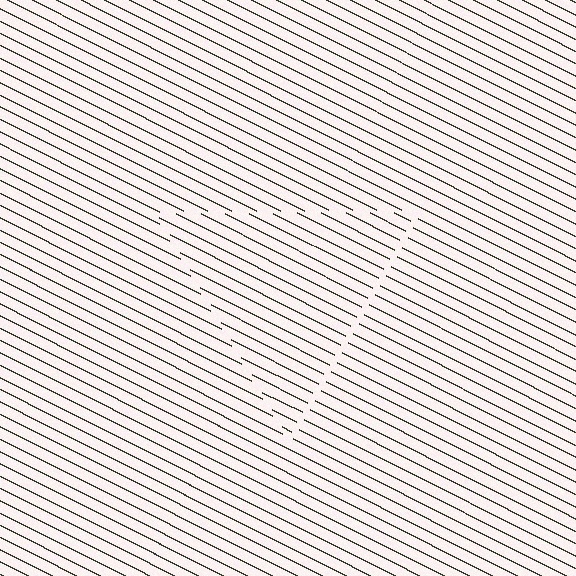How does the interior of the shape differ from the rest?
The interior of the shape contains the same grating, shifted by half a period — the contour is defined by the phase discontinuity where line-ends from the inner and outer gratings abut.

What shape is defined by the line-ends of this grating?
An illusory triangle. The interior of the shape contains the same grating, shifted by half a period — the contour is defined by the phase discontinuity where line-ends from the inner and outer gratings abut.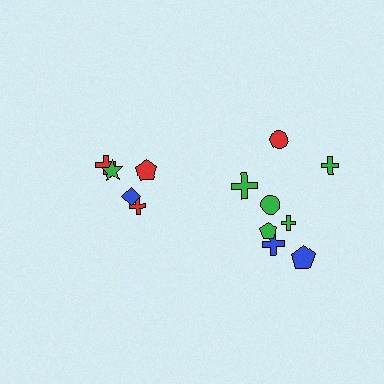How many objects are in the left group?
There are 5 objects.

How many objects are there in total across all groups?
There are 13 objects.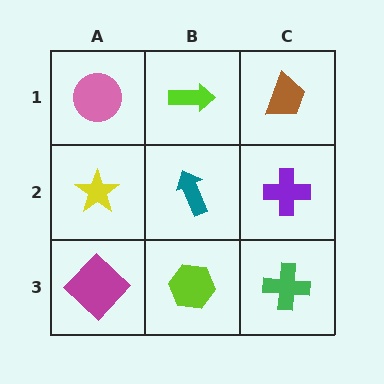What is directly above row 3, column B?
A teal arrow.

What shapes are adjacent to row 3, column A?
A yellow star (row 2, column A), a lime hexagon (row 3, column B).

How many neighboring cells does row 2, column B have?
4.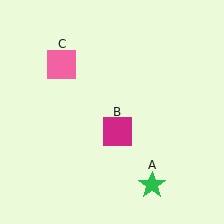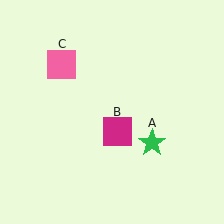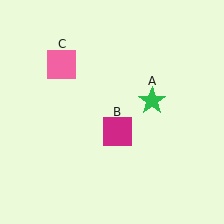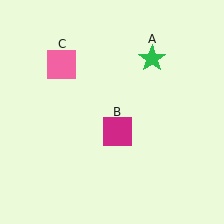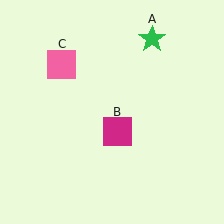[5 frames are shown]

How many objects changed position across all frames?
1 object changed position: green star (object A).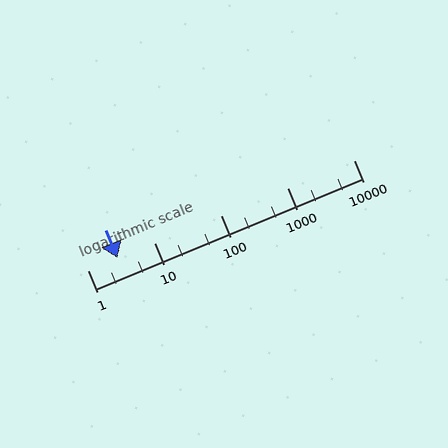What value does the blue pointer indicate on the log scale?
The pointer indicates approximately 2.8.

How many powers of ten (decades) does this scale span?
The scale spans 4 decades, from 1 to 10000.